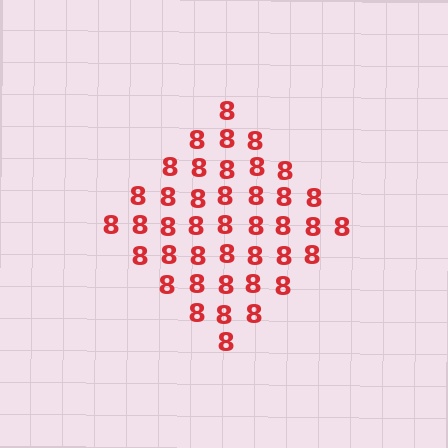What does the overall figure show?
The overall figure shows a diamond.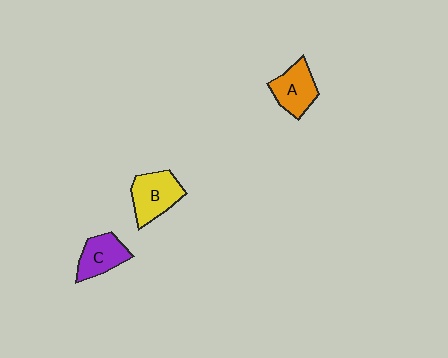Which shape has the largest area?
Shape B (yellow).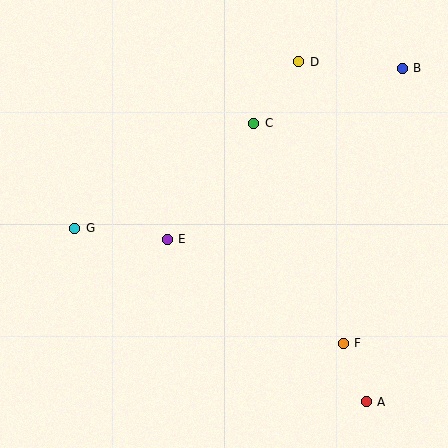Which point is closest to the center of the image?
Point E at (167, 239) is closest to the center.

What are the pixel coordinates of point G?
Point G is at (75, 228).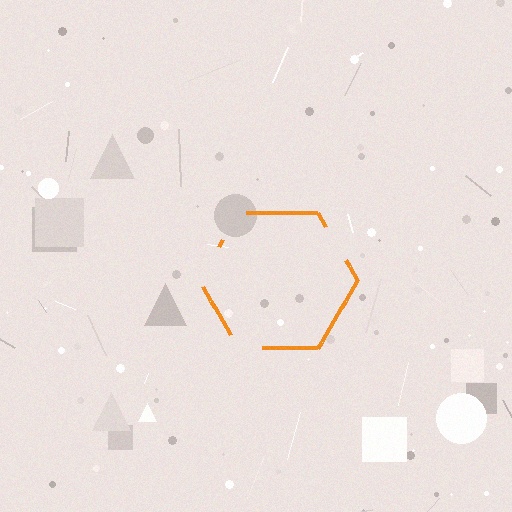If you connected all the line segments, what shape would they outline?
They would outline a hexagon.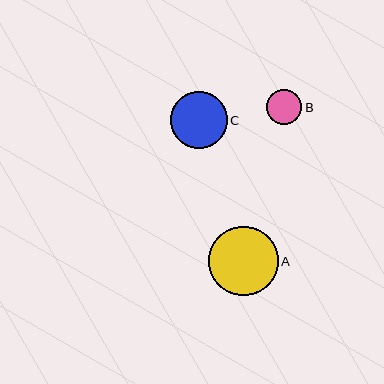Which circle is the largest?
Circle A is the largest with a size of approximately 70 pixels.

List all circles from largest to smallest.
From largest to smallest: A, C, B.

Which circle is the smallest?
Circle B is the smallest with a size of approximately 35 pixels.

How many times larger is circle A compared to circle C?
Circle A is approximately 1.2 times the size of circle C.